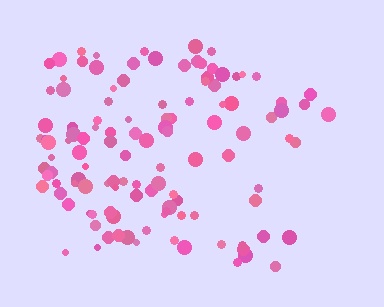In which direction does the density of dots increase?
From right to left, with the left side densest.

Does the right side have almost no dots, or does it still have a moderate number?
Still a moderate number, just noticeably fewer than the left.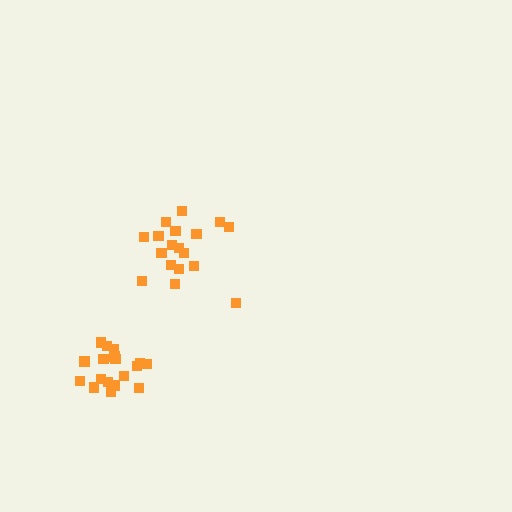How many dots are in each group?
Group 1: 18 dots, Group 2: 18 dots (36 total).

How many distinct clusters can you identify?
There are 2 distinct clusters.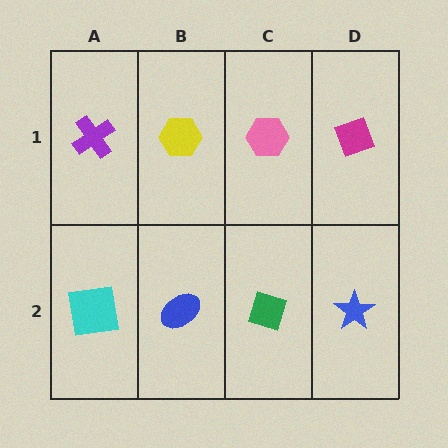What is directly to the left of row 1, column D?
A pink hexagon.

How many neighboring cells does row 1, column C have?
3.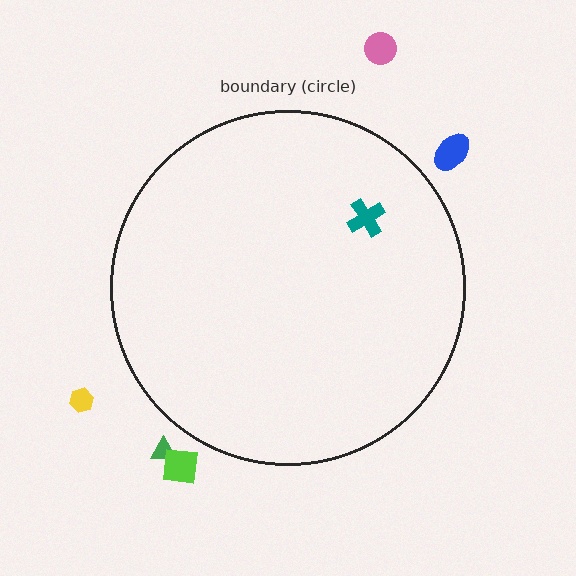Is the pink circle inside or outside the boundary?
Outside.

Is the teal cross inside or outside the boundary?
Inside.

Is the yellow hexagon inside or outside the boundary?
Outside.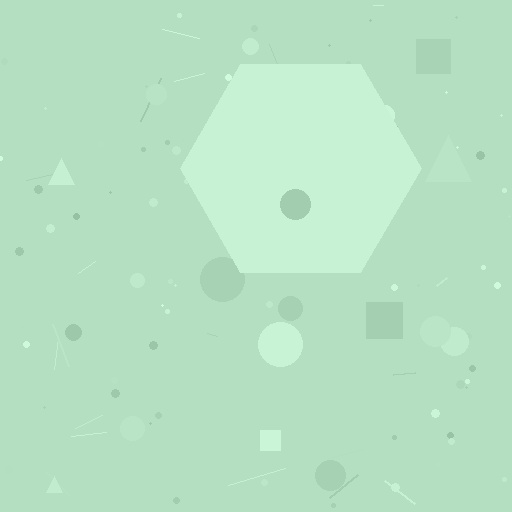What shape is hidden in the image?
A hexagon is hidden in the image.